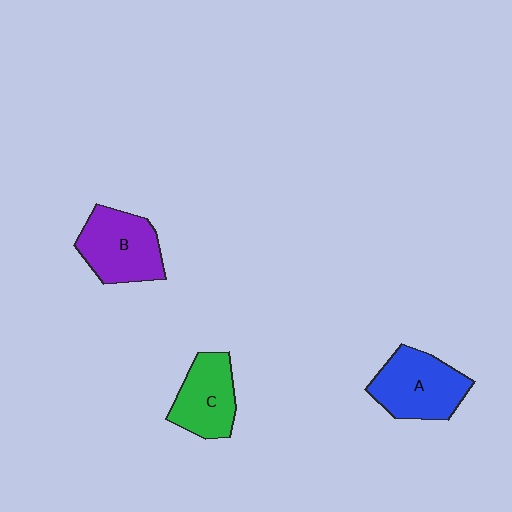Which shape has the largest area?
Shape A (blue).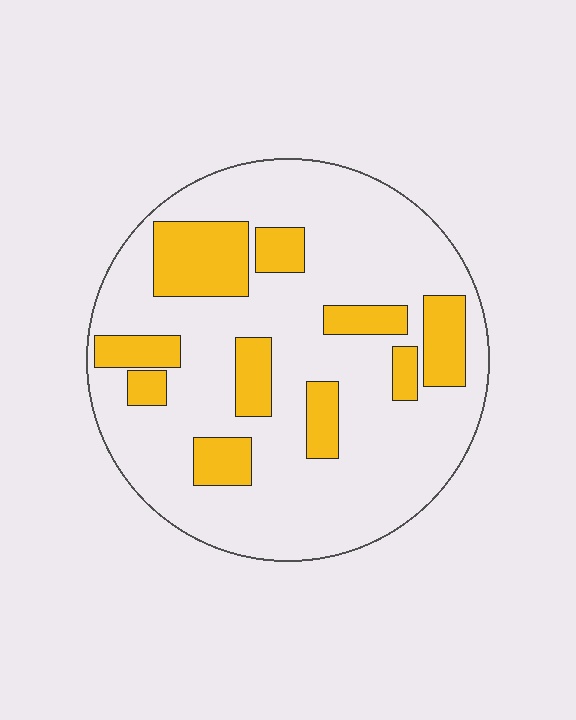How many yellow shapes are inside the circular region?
10.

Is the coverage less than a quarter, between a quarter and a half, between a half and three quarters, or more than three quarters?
Less than a quarter.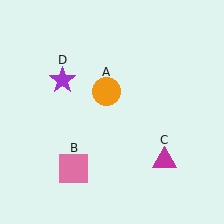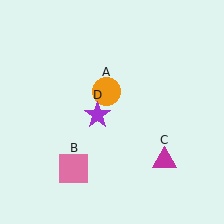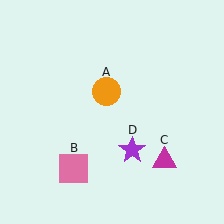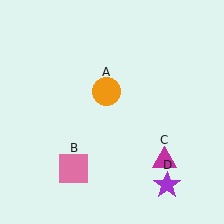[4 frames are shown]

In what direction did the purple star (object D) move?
The purple star (object D) moved down and to the right.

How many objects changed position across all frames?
1 object changed position: purple star (object D).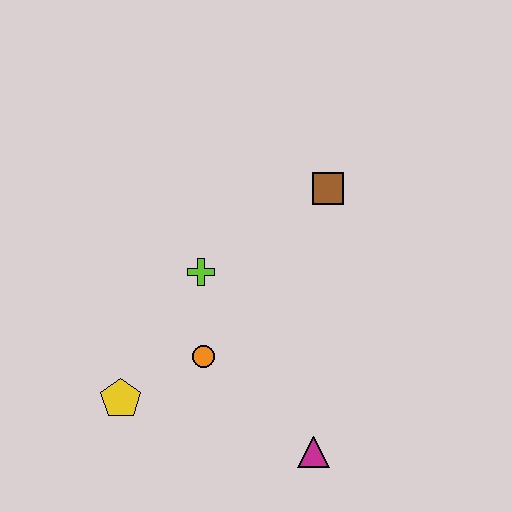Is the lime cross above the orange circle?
Yes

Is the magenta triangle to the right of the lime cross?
Yes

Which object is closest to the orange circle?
The lime cross is closest to the orange circle.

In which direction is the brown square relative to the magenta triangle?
The brown square is above the magenta triangle.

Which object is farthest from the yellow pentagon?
The brown square is farthest from the yellow pentagon.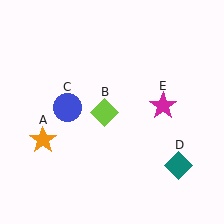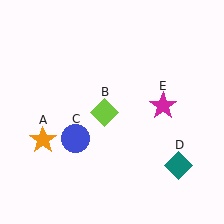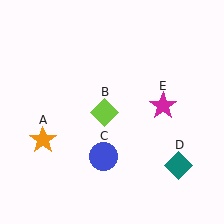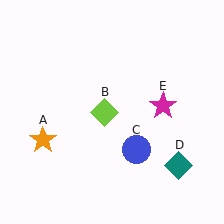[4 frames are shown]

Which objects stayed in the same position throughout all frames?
Orange star (object A) and lime diamond (object B) and teal diamond (object D) and magenta star (object E) remained stationary.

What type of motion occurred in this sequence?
The blue circle (object C) rotated counterclockwise around the center of the scene.